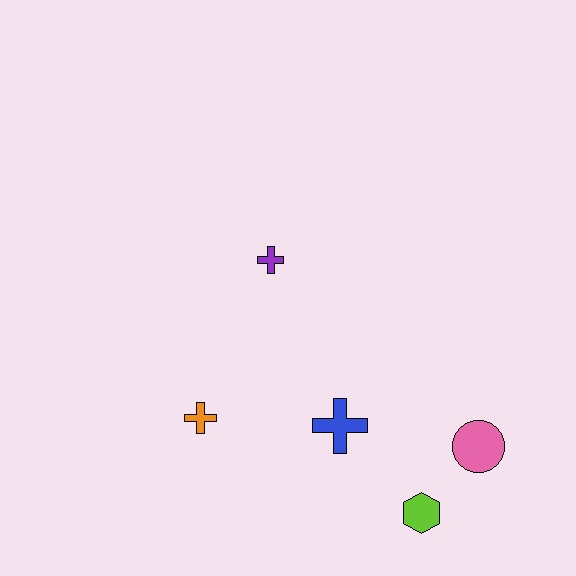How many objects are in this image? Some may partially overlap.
There are 5 objects.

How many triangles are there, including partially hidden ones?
There are no triangles.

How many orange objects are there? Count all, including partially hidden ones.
There is 1 orange object.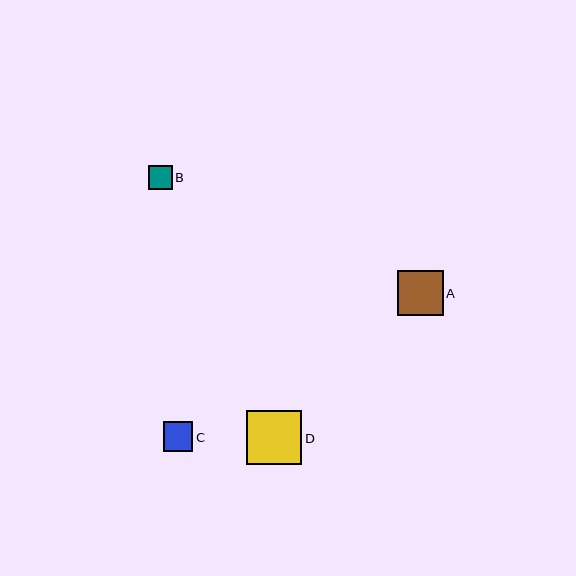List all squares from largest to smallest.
From largest to smallest: D, A, C, B.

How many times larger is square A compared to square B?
Square A is approximately 1.9 times the size of square B.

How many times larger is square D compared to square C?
Square D is approximately 1.9 times the size of square C.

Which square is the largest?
Square D is the largest with a size of approximately 55 pixels.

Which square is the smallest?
Square B is the smallest with a size of approximately 24 pixels.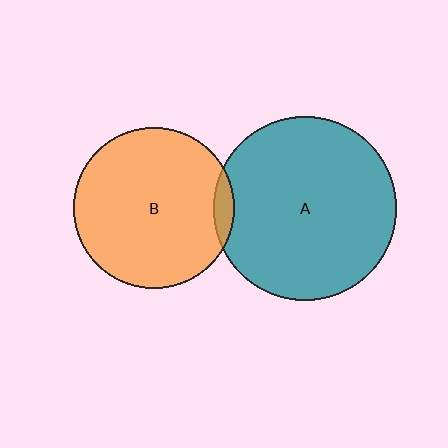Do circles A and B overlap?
Yes.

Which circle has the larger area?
Circle A (teal).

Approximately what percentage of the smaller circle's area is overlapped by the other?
Approximately 5%.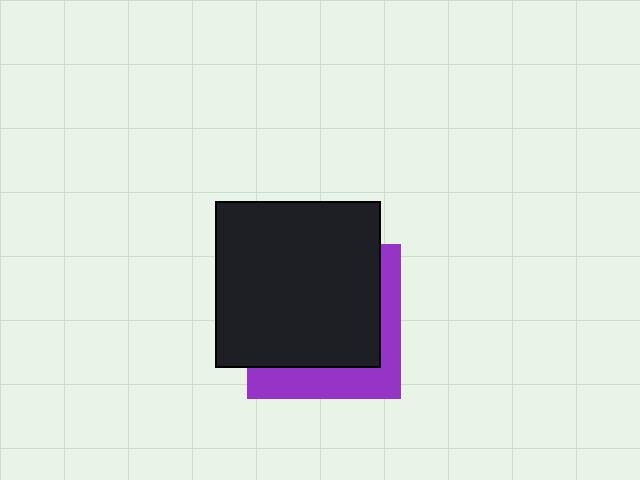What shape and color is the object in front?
The object in front is a black square.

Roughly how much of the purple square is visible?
A small part of it is visible (roughly 31%).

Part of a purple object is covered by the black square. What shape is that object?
It is a square.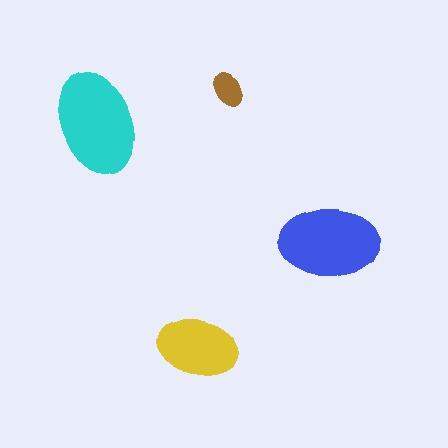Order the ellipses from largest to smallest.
the cyan one, the blue one, the yellow one, the brown one.